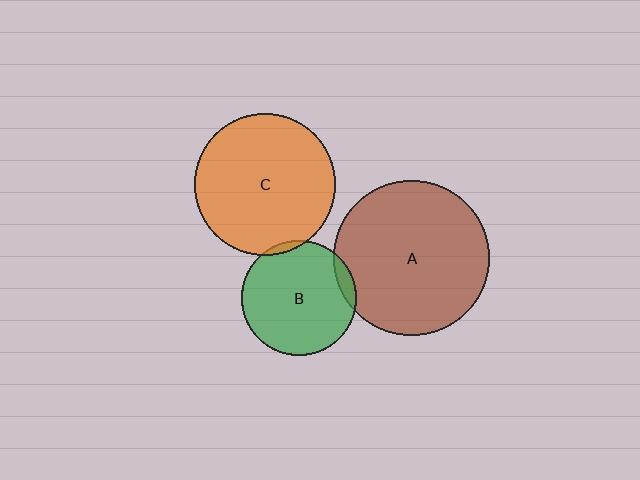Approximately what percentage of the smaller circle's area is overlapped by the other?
Approximately 5%.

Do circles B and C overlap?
Yes.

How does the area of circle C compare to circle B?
Approximately 1.5 times.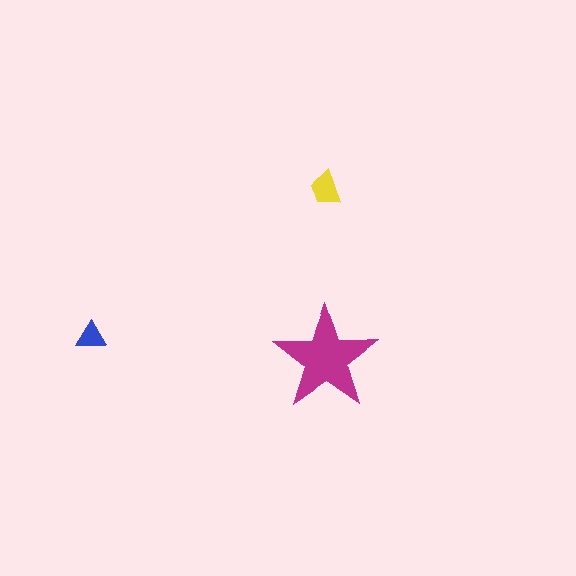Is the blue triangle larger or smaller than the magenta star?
Smaller.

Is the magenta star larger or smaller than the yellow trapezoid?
Larger.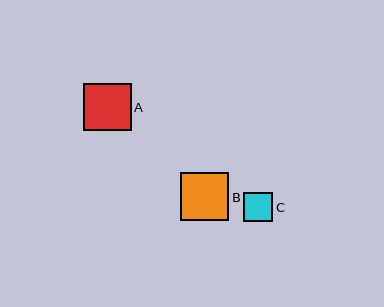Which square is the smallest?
Square C is the smallest with a size of approximately 29 pixels.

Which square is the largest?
Square B is the largest with a size of approximately 48 pixels.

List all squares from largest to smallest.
From largest to smallest: B, A, C.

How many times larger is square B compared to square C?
Square B is approximately 1.7 times the size of square C.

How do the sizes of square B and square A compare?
Square B and square A are approximately the same size.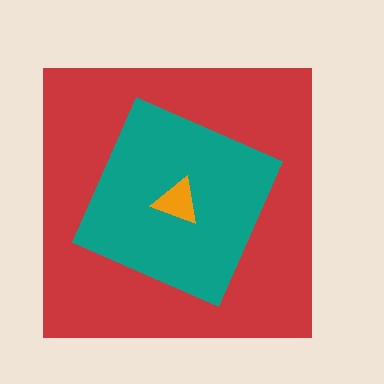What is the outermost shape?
The red square.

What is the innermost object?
The orange triangle.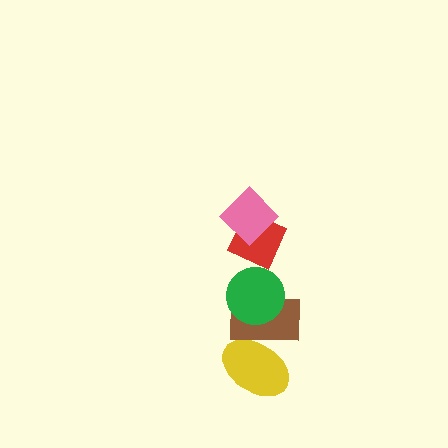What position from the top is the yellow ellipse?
The yellow ellipse is 5th from the top.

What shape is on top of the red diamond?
The pink diamond is on top of the red diamond.